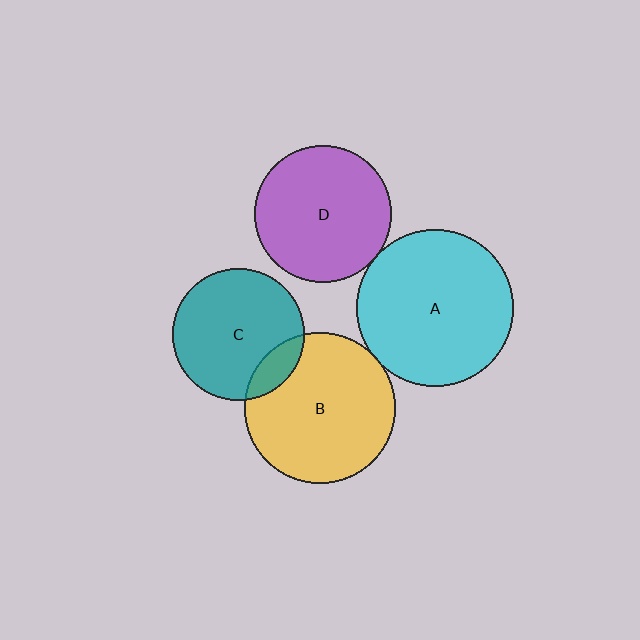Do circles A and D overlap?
Yes.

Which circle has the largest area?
Circle A (cyan).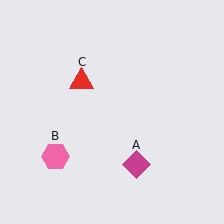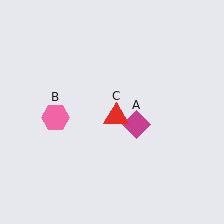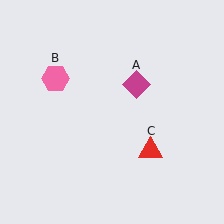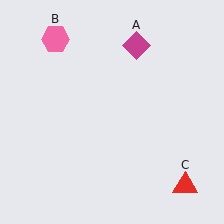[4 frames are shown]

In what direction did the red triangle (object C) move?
The red triangle (object C) moved down and to the right.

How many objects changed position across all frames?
3 objects changed position: magenta diamond (object A), pink hexagon (object B), red triangle (object C).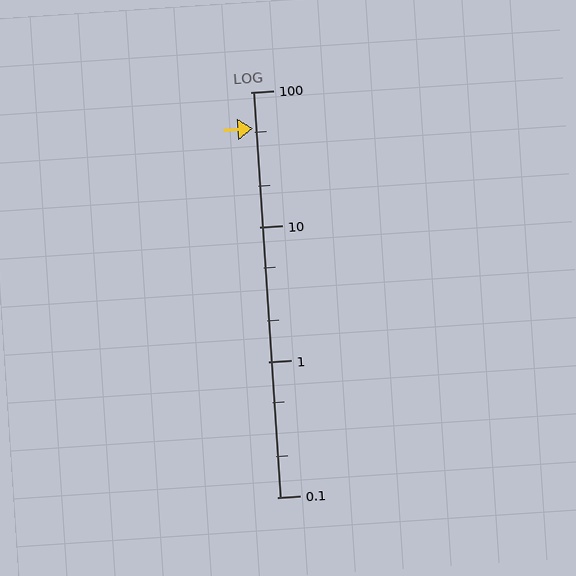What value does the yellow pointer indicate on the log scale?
The pointer indicates approximately 54.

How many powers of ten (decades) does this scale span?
The scale spans 3 decades, from 0.1 to 100.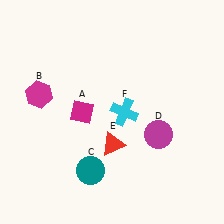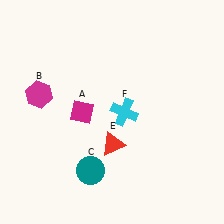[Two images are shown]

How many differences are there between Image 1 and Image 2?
There is 1 difference between the two images.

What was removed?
The magenta circle (D) was removed in Image 2.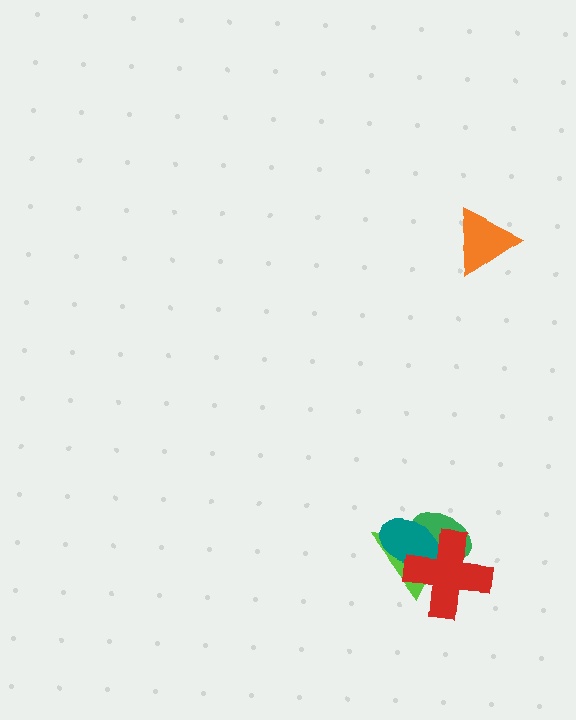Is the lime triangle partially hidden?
Yes, it is partially covered by another shape.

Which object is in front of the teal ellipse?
The red cross is in front of the teal ellipse.